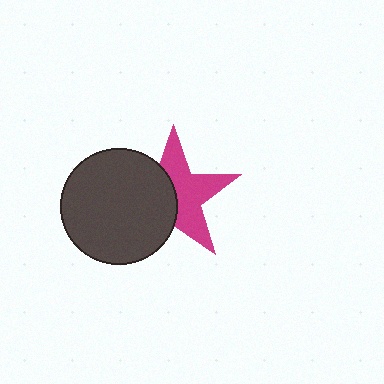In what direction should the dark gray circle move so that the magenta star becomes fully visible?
The dark gray circle should move left. That is the shortest direction to clear the overlap and leave the magenta star fully visible.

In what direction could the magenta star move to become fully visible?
The magenta star could move right. That would shift it out from behind the dark gray circle entirely.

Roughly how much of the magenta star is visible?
About half of it is visible (roughly 54%).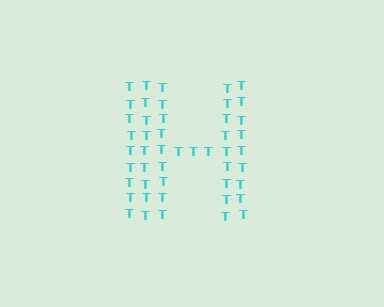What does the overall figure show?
The overall figure shows the letter H.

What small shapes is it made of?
It is made of small letter T's.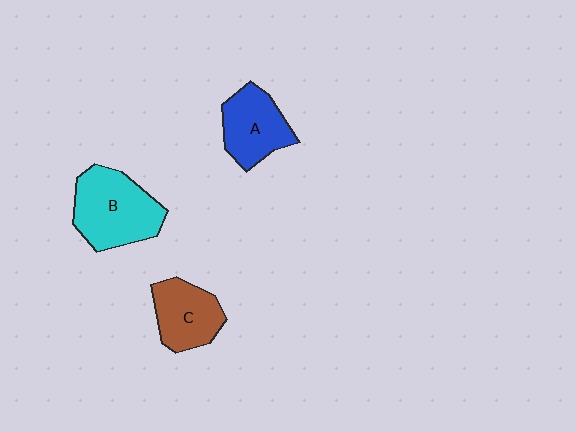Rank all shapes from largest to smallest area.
From largest to smallest: B (cyan), A (blue), C (brown).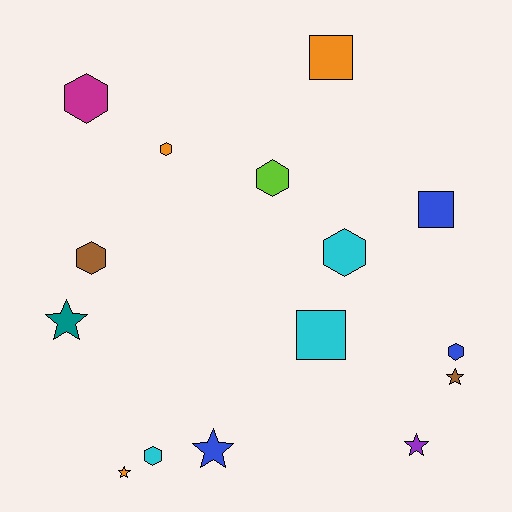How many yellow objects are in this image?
There are no yellow objects.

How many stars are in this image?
There are 5 stars.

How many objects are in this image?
There are 15 objects.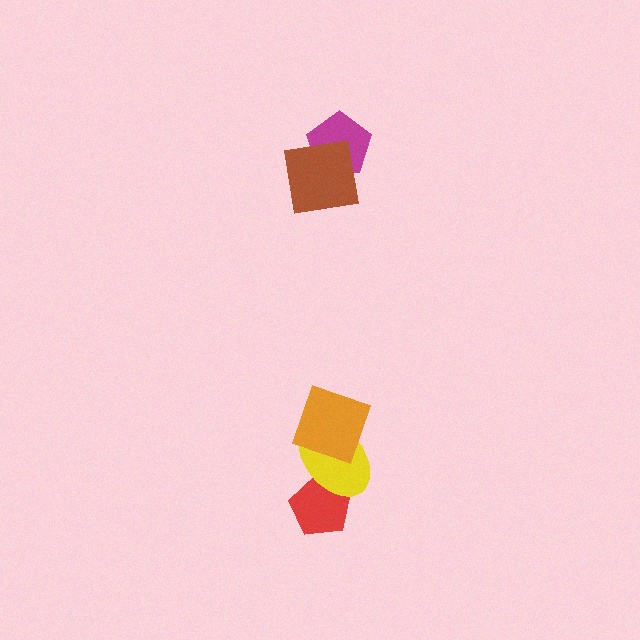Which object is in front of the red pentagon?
The yellow ellipse is in front of the red pentagon.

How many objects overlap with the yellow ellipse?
2 objects overlap with the yellow ellipse.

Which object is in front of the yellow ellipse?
The orange square is in front of the yellow ellipse.